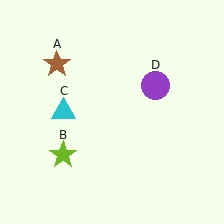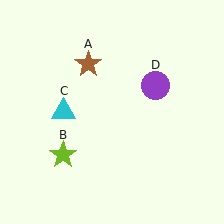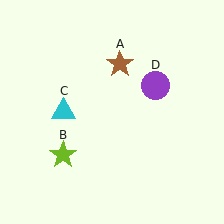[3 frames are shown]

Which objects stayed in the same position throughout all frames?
Lime star (object B) and cyan triangle (object C) and purple circle (object D) remained stationary.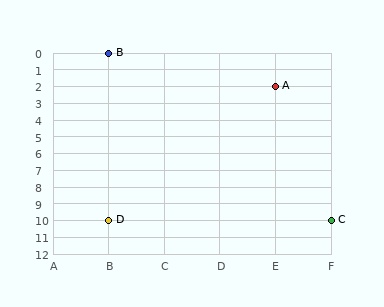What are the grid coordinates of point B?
Point B is at grid coordinates (B, 0).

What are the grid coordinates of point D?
Point D is at grid coordinates (B, 10).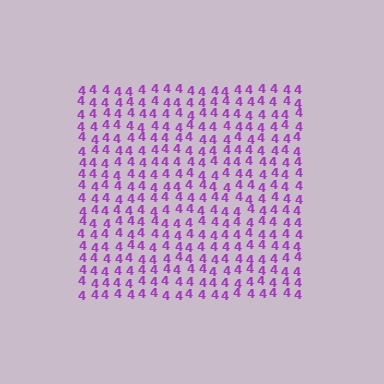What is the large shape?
The large shape is a square.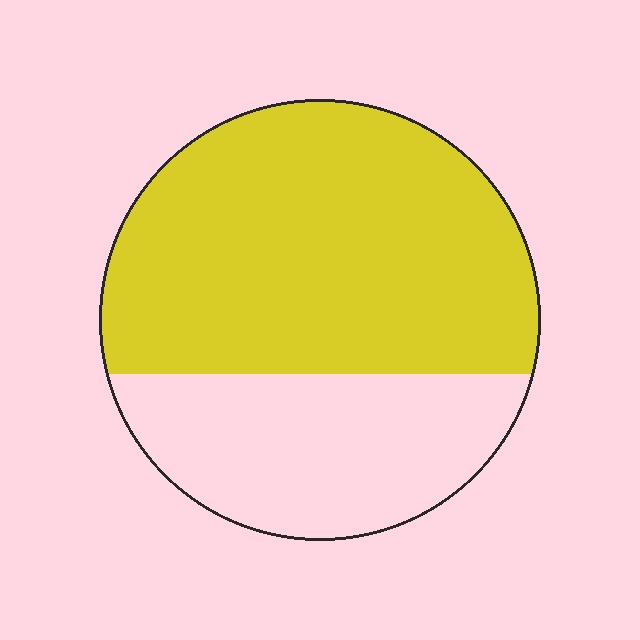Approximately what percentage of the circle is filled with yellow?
Approximately 65%.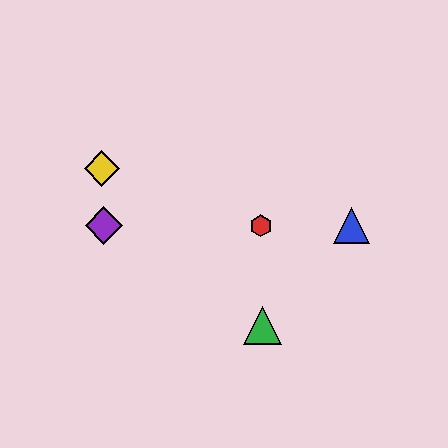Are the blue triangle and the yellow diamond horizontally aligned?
No, the blue triangle is at y≈226 and the yellow diamond is at y≈168.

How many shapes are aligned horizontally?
3 shapes (the red hexagon, the blue triangle, the purple diamond) are aligned horizontally.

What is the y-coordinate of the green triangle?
The green triangle is at y≈326.